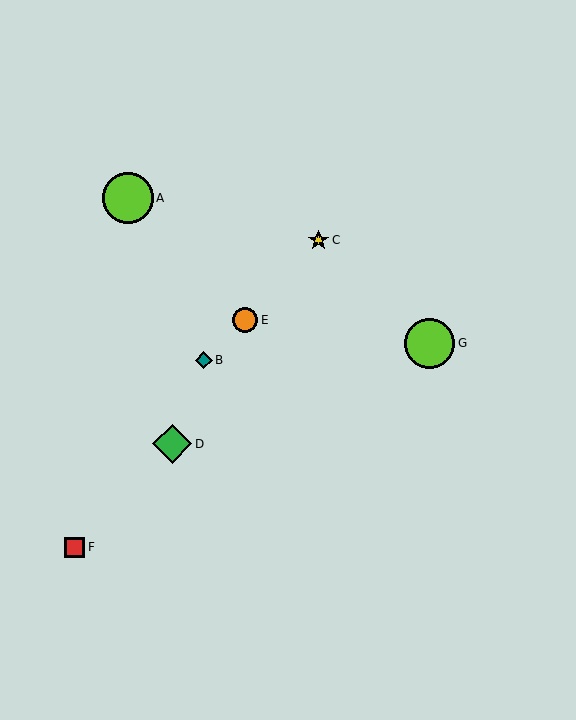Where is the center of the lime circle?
The center of the lime circle is at (430, 343).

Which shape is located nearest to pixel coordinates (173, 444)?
The green diamond (labeled D) at (172, 444) is nearest to that location.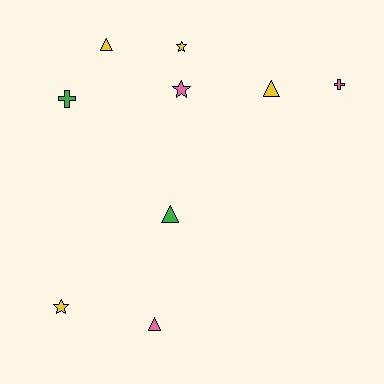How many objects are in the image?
There are 9 objects.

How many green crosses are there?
There is 1 green cross.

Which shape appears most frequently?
Triangle, with 4 objects.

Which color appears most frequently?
Yellow, with 4 objects.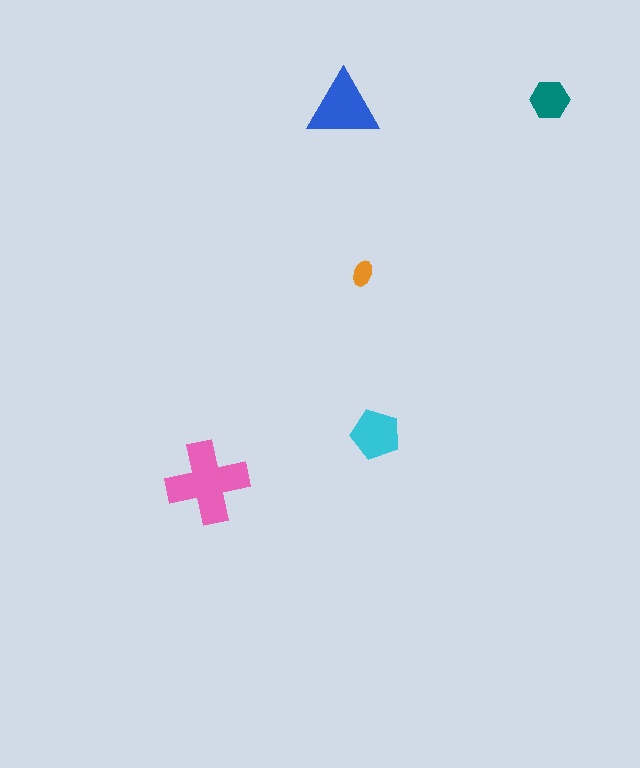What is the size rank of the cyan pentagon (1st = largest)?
3rd.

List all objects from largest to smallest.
The pink cross, the blue triangle, the cyan pentagon, the teal hexagon, the orange ellipse.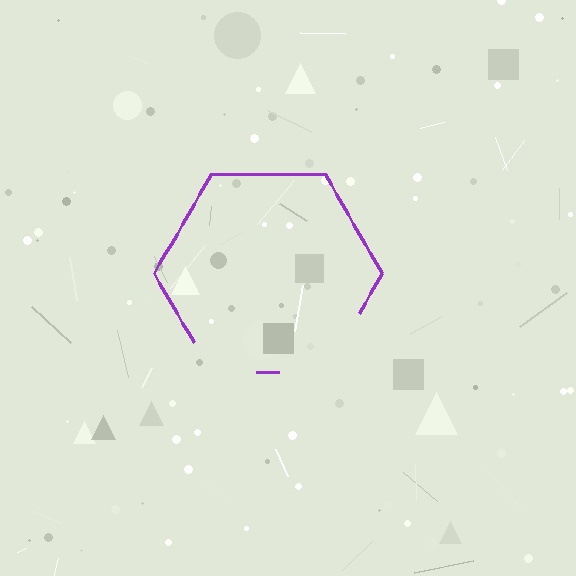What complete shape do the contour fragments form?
The contour fragments form a hexagon.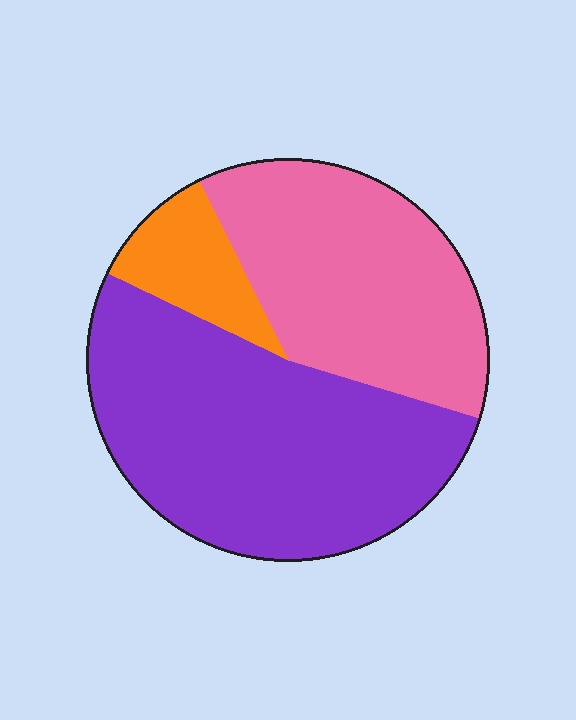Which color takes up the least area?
Orange, at roughly 10%.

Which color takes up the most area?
Purple, at roughly 50%.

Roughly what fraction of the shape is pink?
Pink takes up about three eighths (3/8) of the shape.